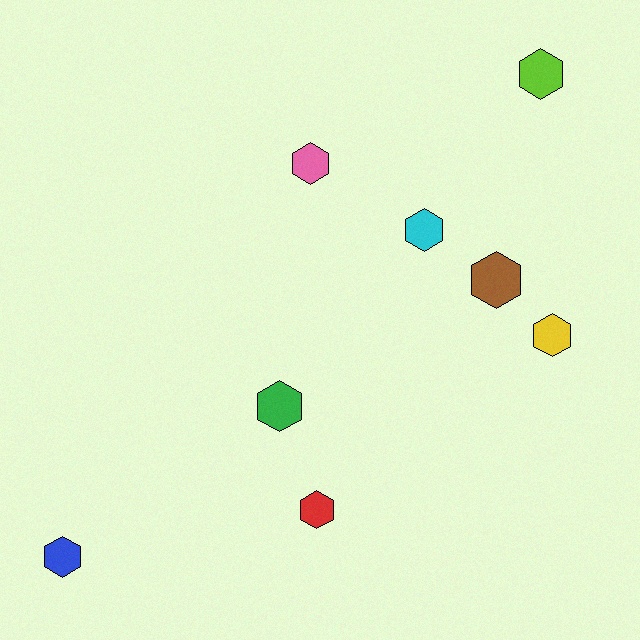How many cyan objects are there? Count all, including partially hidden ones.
There is 1 cyan object.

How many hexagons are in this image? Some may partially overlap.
There are 8 hexagons.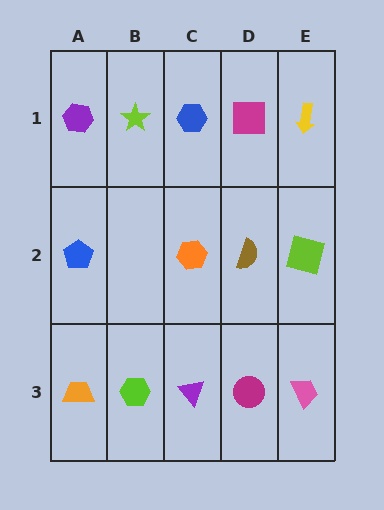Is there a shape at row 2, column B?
No, that cell is empty.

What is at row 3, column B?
A lime hexagon.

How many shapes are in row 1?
5 shapes.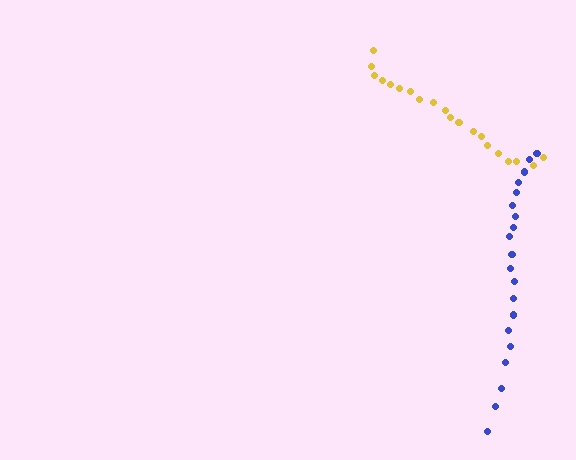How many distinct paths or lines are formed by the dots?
There are 2 distinct paths.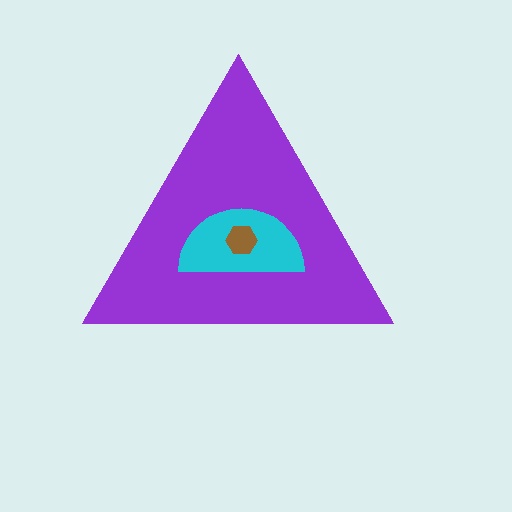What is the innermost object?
The brown hexagon.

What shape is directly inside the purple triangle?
The cyan semicircle.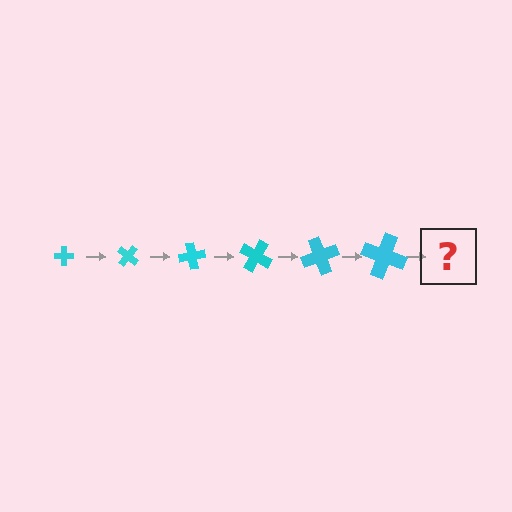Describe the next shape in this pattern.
It should be a cross, larger than the previous one and rotated 240 degrees from the start.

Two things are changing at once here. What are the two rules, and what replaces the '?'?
The two rules are that the cross grows larger each step and it rotates 40 degrees each step. The '?' should be a cross, larger than the previous one and rotated 240 degrees from the start.